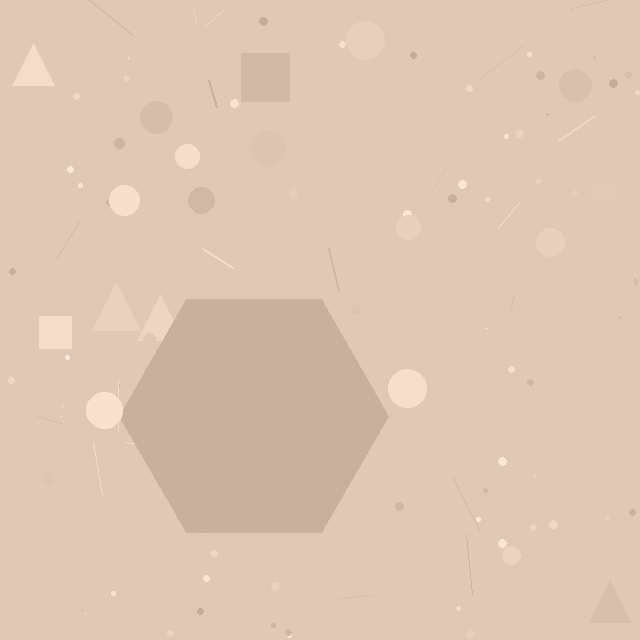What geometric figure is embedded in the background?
A hexagon is embedded in the background.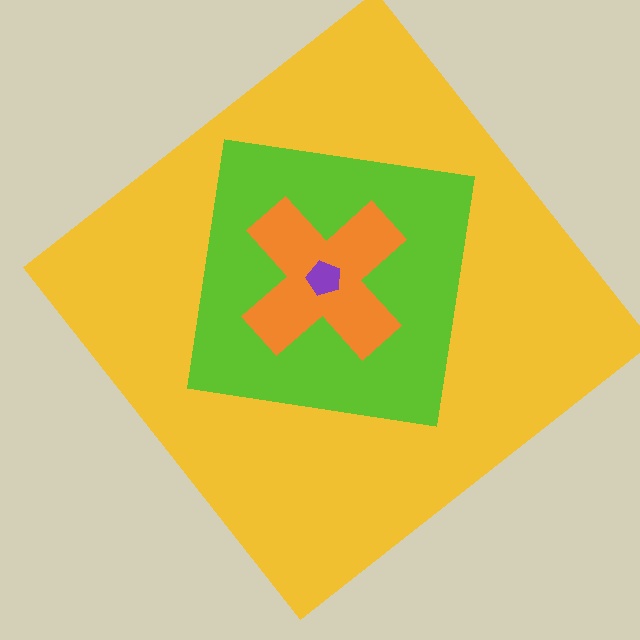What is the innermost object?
The purple pentagon.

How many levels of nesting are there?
4.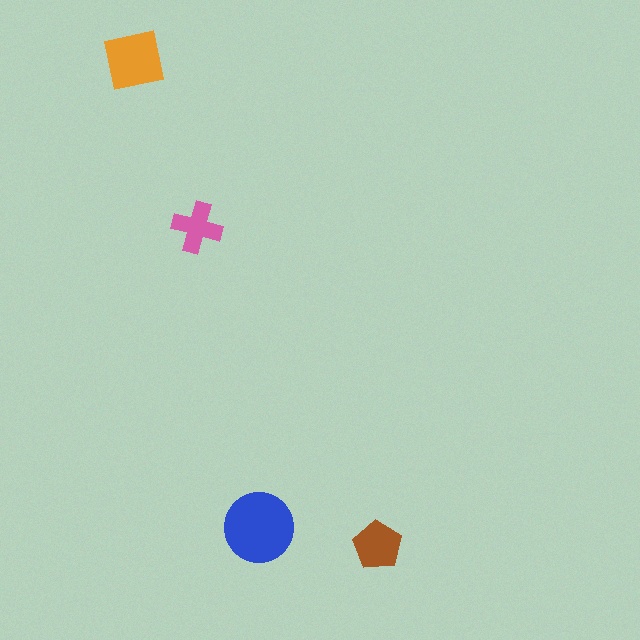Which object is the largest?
The blue circle.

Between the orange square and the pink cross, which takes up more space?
The orange square.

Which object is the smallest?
The pink cross.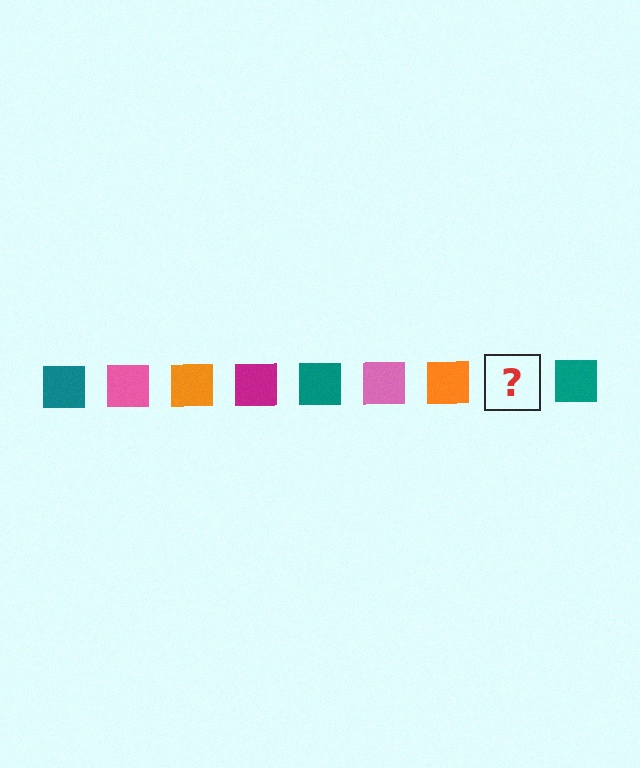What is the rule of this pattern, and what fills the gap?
The rule is that the pattern cycles through teal, pink, orange, magenta squares. The gap should be filled with a magenta square.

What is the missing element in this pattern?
The missing element is a magenta square.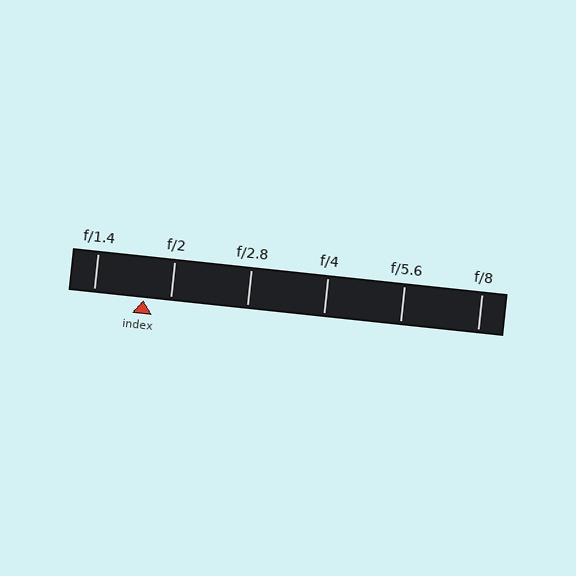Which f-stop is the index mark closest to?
The index mark is closest to f/2.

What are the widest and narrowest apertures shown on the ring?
The widest aperture shown is f/1.4 and the narrowest is f/8.